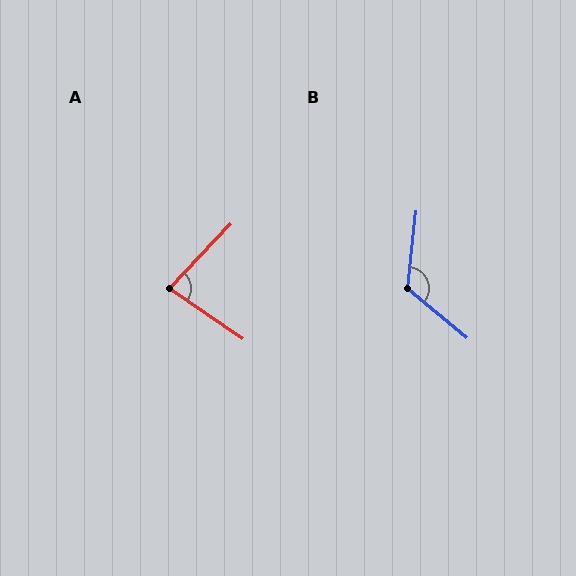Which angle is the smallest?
A, at approximately 81 degrees.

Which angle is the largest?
B, at approximately 123 degrees.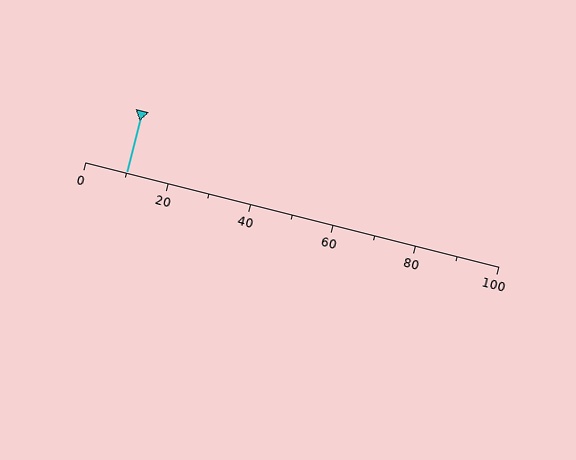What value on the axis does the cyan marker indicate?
The marker indicates approximately 10.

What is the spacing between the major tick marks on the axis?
The major ticks are spaced 20 apart.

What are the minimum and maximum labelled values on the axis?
The axis runs from 0 to 100.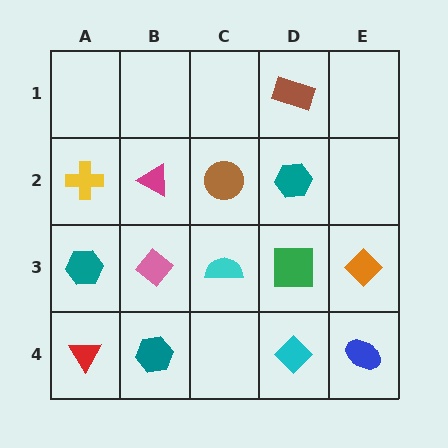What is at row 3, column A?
A teal hexagon.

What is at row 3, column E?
An orange diamond.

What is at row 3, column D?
A green square.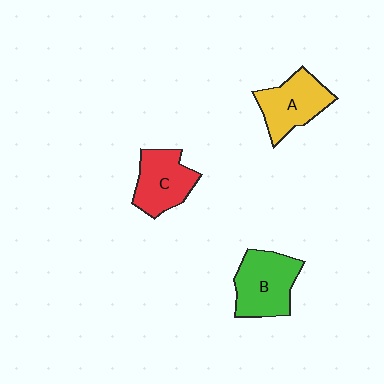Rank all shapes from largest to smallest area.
From largest to smallest: B (green), A (yellow), C (red).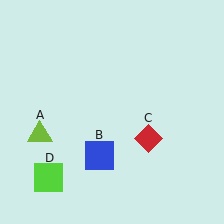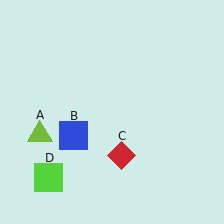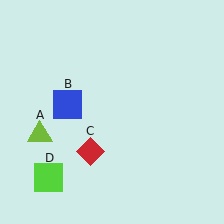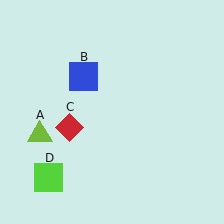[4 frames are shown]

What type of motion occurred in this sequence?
The blue square (object B), red diamond (object C) rotated clockwise around the center of the scene.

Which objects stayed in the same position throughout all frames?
Lime triangle (object A) and lime square (object D) remained stationary.